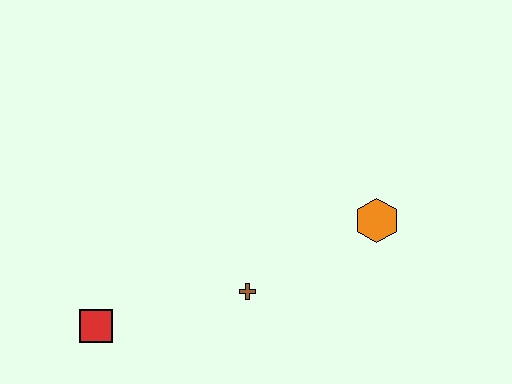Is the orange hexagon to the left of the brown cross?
No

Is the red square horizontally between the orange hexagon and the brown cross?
No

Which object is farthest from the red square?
The orange hexagon is farthest from the red square.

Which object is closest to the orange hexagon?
The brown cross is closest to the orange hexagon.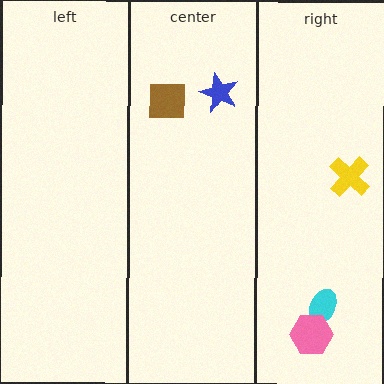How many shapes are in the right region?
3.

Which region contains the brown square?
The center region.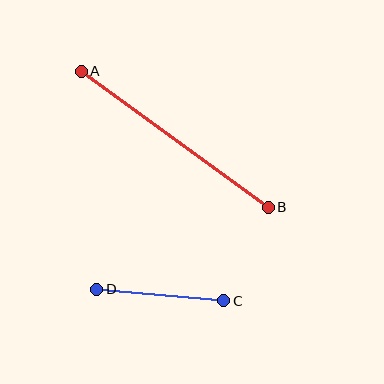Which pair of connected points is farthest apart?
Points A and B are farthest apart.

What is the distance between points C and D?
The distance is approximately 128 pixels.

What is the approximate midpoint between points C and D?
The midpoint is at approximately (160, 295) pixels.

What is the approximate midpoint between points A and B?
The midpoint is at approximately (175, 139) pixels.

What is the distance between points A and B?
The distance is approximately 231 pixels.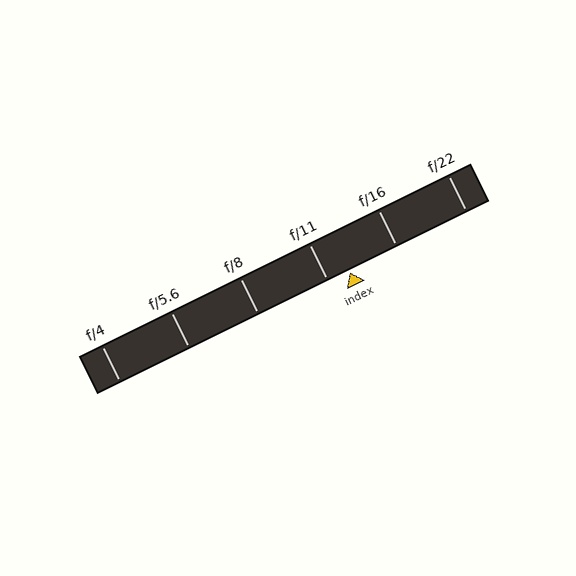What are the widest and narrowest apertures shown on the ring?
The widest aperture shown is f/4 and the narrowest is f/22.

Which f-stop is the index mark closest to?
The index mark is closest to f/11.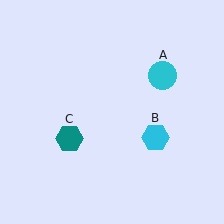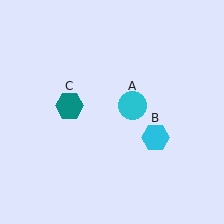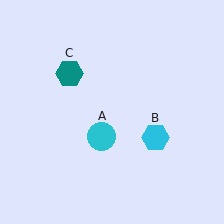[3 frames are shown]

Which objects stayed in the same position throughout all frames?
Cyan hexagon (object B) remained stationary.